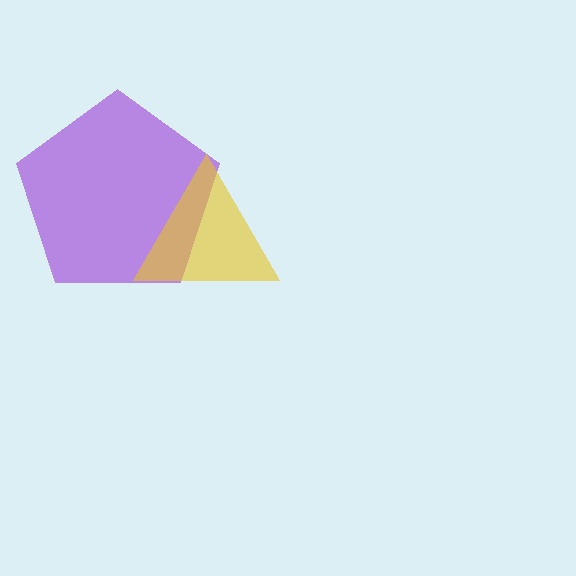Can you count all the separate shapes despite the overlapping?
Yes, there are 2 separate shapes.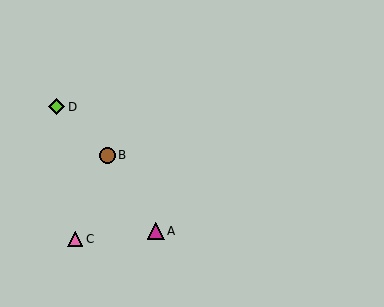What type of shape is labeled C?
Shape C is a pink triangle.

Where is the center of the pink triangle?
The center of the pink triangle is at (75, 239).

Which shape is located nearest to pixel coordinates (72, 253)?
The pink triangle (labeled C) at (75, 239) is nearest to that location.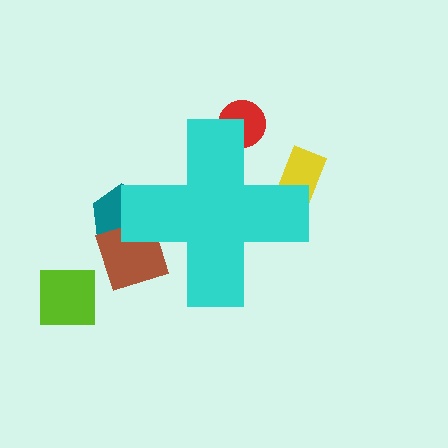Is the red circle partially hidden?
Yes, the red circle is partially hidden behind the cyan cross.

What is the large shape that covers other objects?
A cyan cross.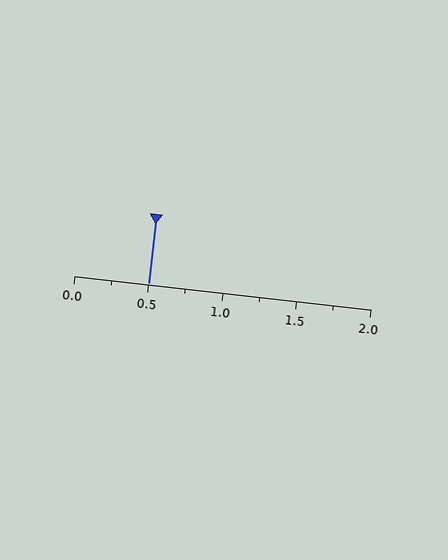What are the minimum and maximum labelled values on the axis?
The axis runs from 0.0 to 2.0.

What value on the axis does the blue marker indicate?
The marker indicates approximately 0.5.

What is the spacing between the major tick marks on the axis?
The major ticks are spaced 0.5 apart.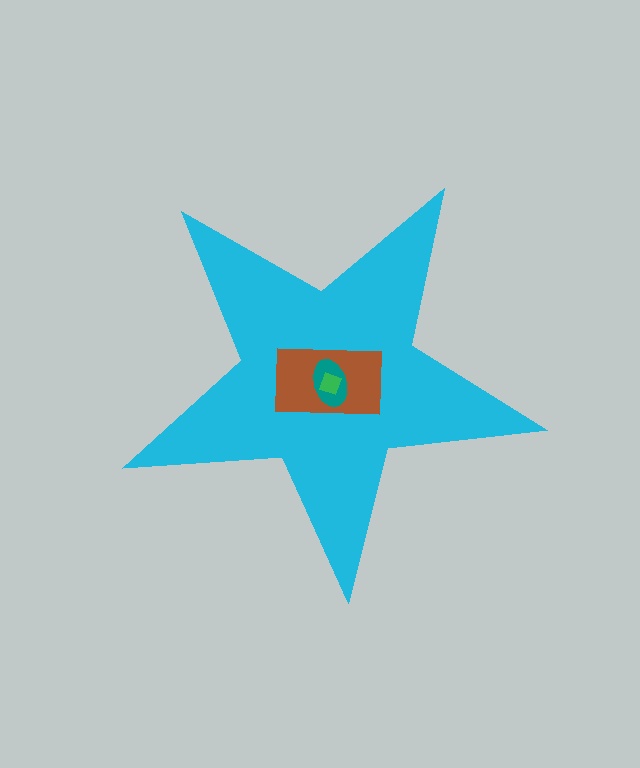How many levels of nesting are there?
4.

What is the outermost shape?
The cyan star.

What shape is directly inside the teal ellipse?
The green diamond.